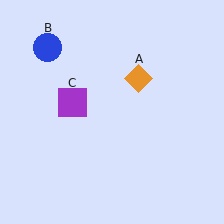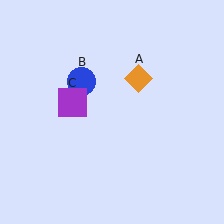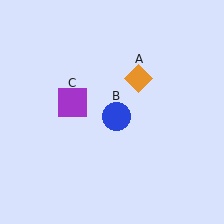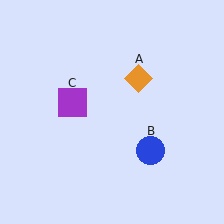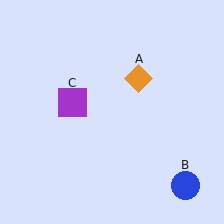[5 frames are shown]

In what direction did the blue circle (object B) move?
The blue circle (object B) moved down and to the right.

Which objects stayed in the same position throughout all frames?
Orange diamond (object A) and purple square (object C) remained stationary.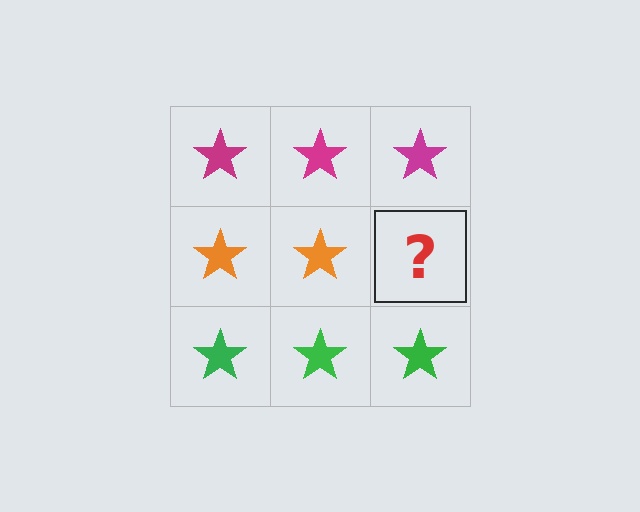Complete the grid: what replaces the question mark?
The question mark should be replaced with an orange star.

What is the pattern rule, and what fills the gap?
The rule is that each row has a consistent color. The gap should be filled with an orange star.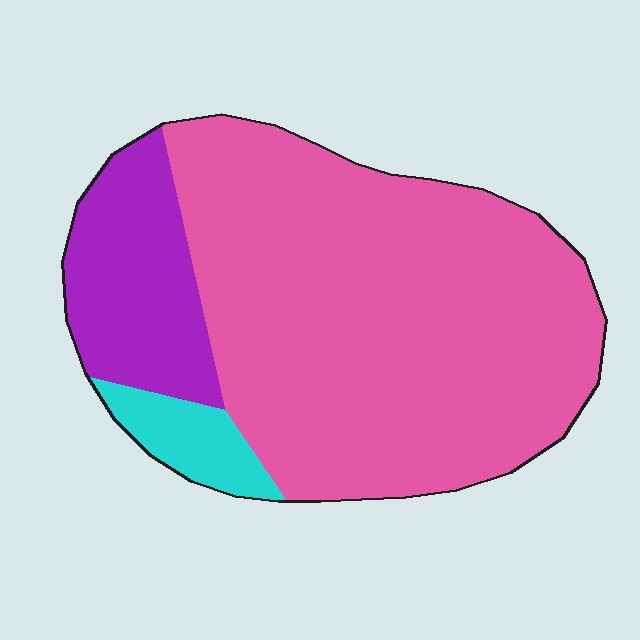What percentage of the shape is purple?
Purple takes up about one sixth (1/6) of the shape.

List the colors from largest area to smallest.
From largest to smallest: pink, purple, cyan.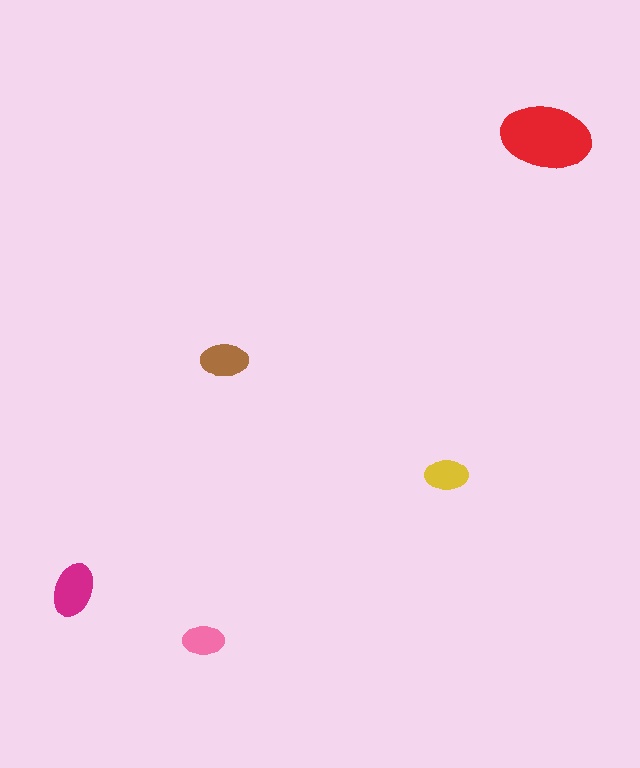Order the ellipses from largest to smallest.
the red one, the magenta one, the brown one, the yellow one, the pink one.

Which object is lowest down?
The pink ellipse is bottommost.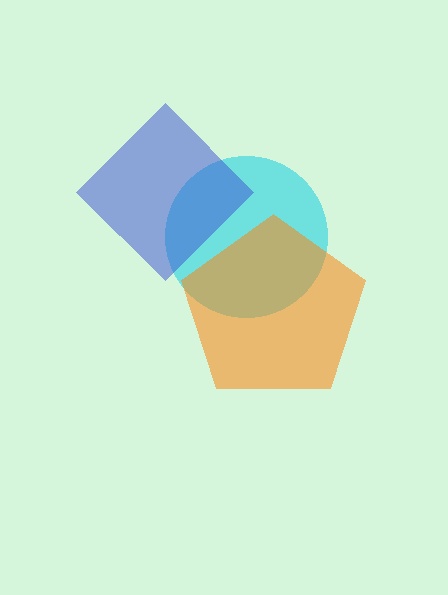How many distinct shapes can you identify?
There are 3 distinct shapes: a cyan circle, an orange pentagon, a blue diamond.